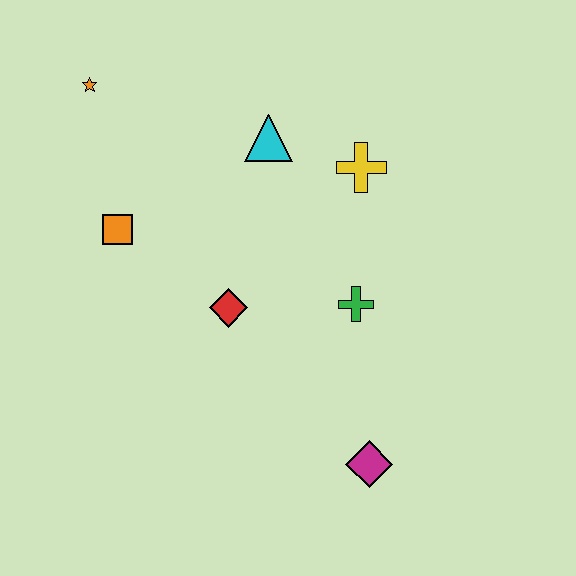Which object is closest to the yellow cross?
The cyan triangle is closest to the yellow cross.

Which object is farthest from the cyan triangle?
The magenta diamond is farthest from the cyan triangle.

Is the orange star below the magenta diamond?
No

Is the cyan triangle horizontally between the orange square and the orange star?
No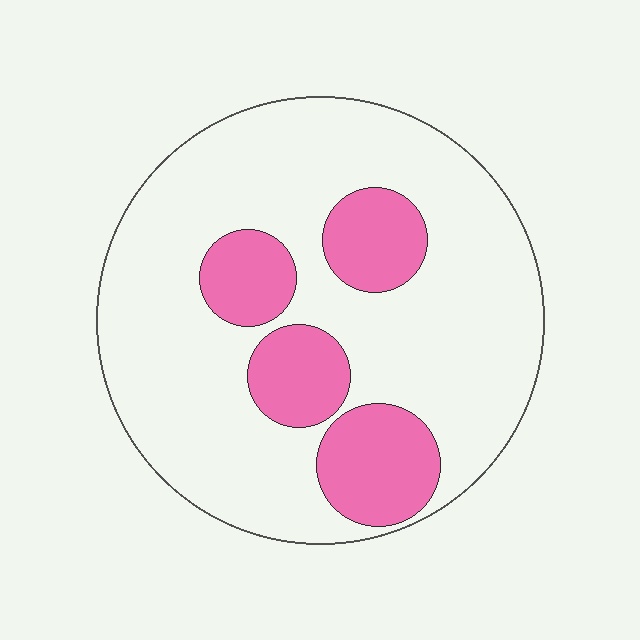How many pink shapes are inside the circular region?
4.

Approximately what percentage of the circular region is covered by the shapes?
Approximately 25%.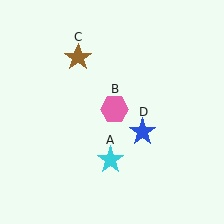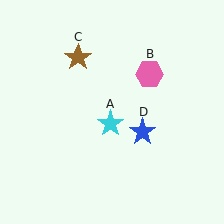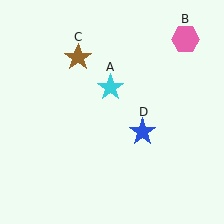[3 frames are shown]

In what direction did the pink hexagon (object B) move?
The pink hexagon (object B) moved up and to the right.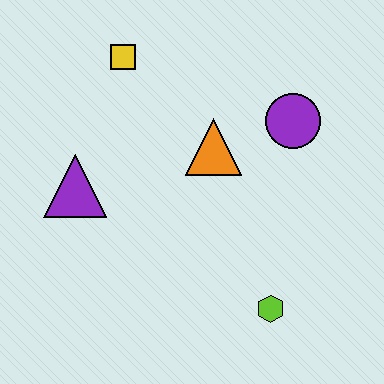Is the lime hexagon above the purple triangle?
No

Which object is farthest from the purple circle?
The purple triangle is farthest from the purple circle.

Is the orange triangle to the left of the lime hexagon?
Yes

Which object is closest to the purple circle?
The orange triangle is closest to the purple circle.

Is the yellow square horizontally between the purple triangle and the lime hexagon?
Yes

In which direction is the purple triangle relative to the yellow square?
The purple triangle is below the yellow square.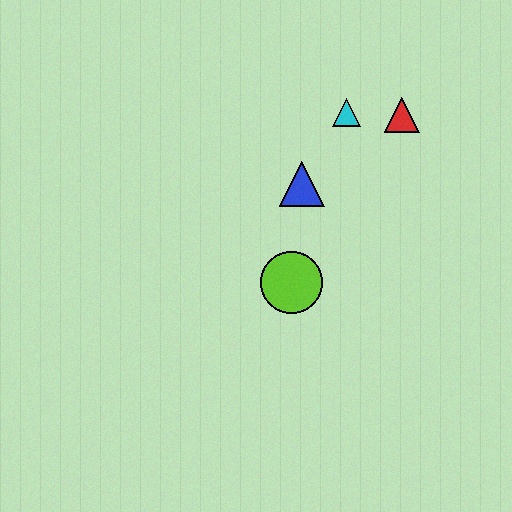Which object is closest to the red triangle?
The cyan triangle is closest to the red triangle.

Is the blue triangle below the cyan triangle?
Yes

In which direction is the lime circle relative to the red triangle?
The lime circle is below the red triangle.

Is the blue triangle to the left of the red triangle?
Yes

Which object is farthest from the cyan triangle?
The lime circle is farthest from the cyan triangle.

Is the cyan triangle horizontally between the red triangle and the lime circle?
Yes